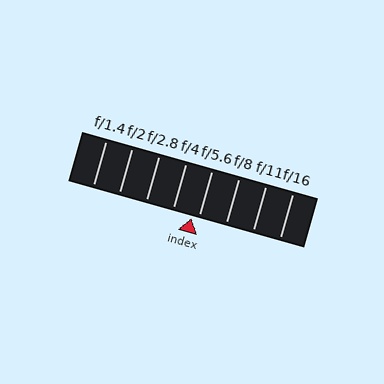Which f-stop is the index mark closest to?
The index mark is closest to f/5.6.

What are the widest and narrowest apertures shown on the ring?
The widest aperture shown is f/1.4 and the narrowest is f/16.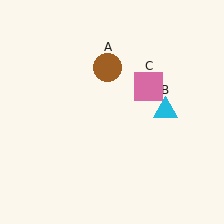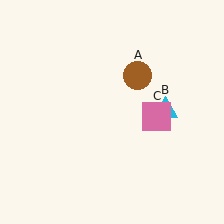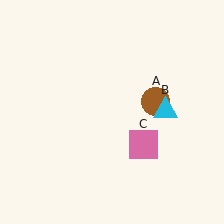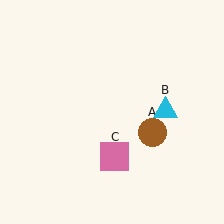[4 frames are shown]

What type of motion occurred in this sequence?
The brown circle (object A), pink square (object C) rotated clockwise around the center of the scene.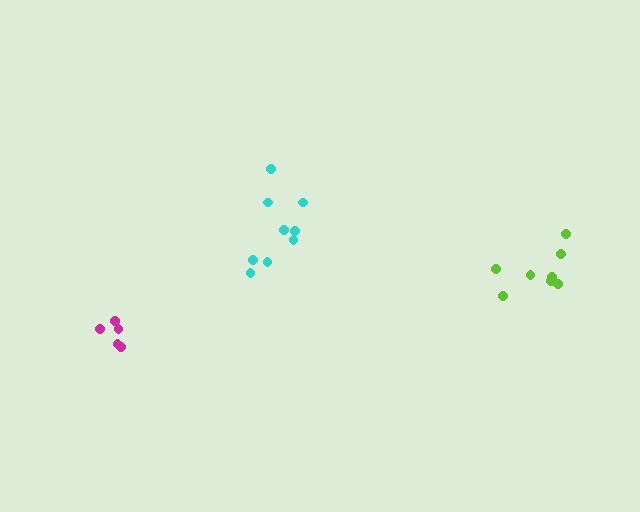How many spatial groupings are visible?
There are 3 spatial groupings.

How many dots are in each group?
Group 1: 9 dots, Group 2: 8 dots, Group 3: 5 dots (22 total).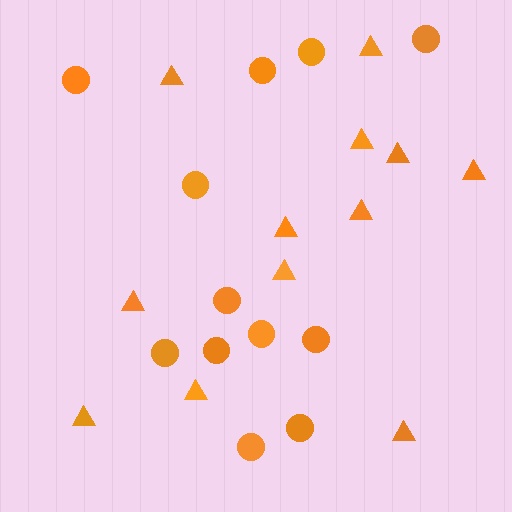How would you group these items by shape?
There are 2 groups: one group of circles (12) and one group of triangles (12).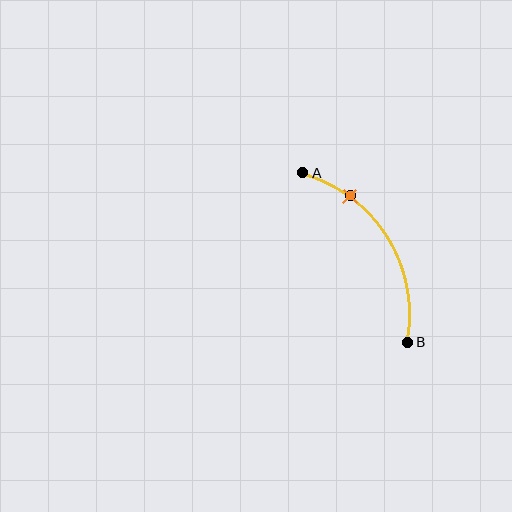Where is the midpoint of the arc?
The arc midpoint is the point on the curve farthest from the straight line joining A and B. It sits to the right of that line.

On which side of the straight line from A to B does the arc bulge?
The arc bulges to the right of the straight line connecting A and B.